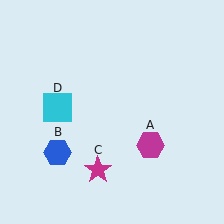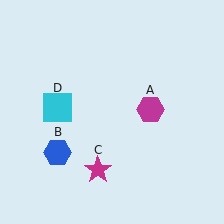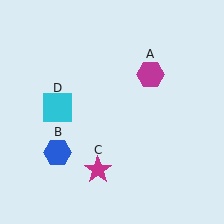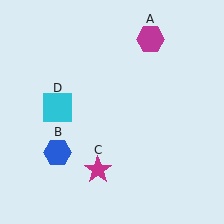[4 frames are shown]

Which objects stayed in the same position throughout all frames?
Blue hexagon (object B) and magenta star (object C) and cyan square (object D) remained stationary.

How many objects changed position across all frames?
1 object changed position: magenta hexagon (object A).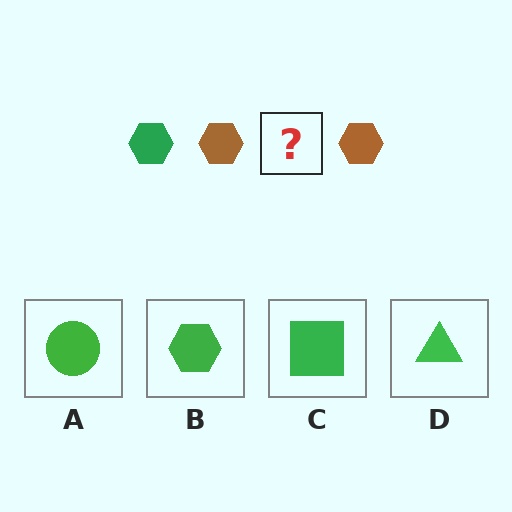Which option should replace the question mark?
Option B.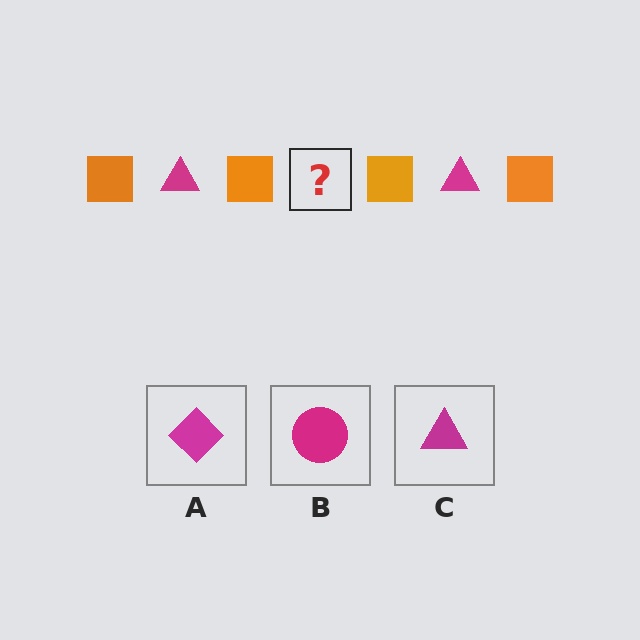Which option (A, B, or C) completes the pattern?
C.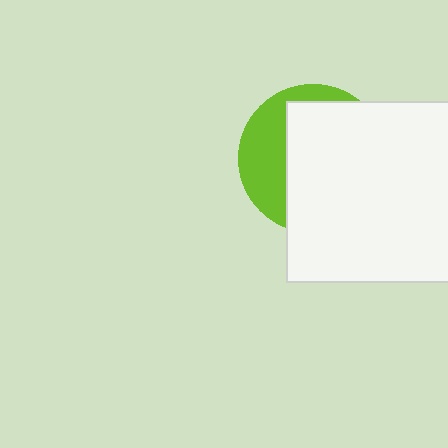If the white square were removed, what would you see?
You would see the complete lime circle.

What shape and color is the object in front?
The object in front is a white square.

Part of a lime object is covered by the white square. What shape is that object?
It is a circle.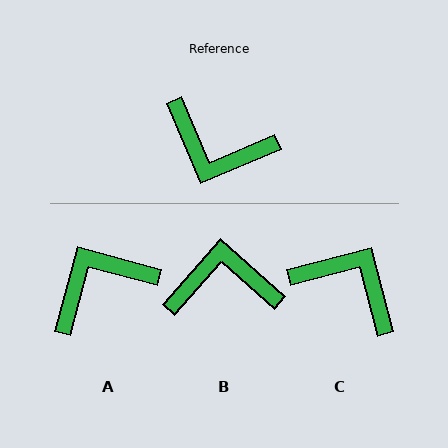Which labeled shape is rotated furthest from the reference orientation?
C, about 172 degrees away.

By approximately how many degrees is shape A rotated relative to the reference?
Approximately 128 degrees clockwise.